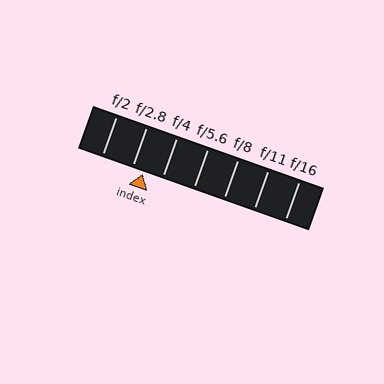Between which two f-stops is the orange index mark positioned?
The index mark is between f/2.8 and f/4.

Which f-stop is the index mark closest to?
The index mark is closest to f/2.8.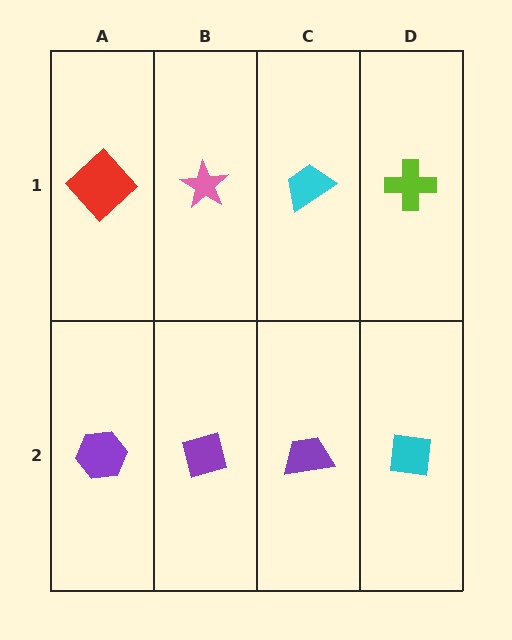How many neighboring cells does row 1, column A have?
2.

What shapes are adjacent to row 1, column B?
A purple diamond (row 2, column B), a red diamond (row 1, column A), a cyan trapezoid (row 1, column C).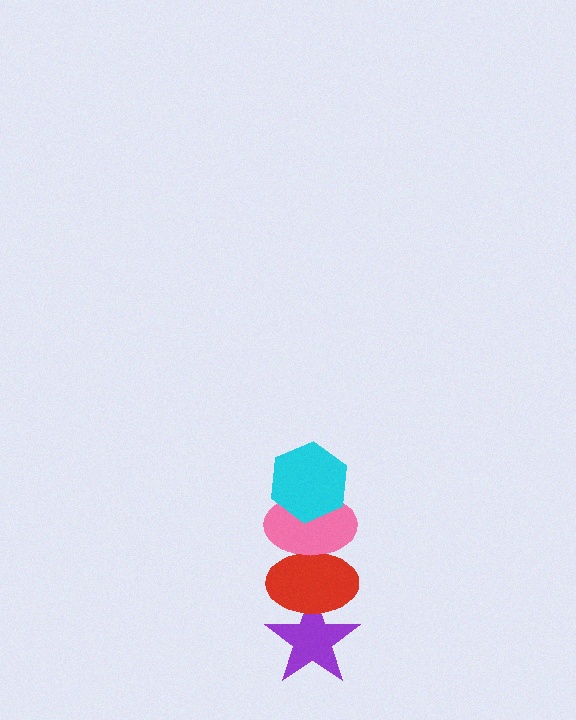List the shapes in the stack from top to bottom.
From top to bottom: the cyan hexagon, the pink ellipse, the red ellipse, the purple star.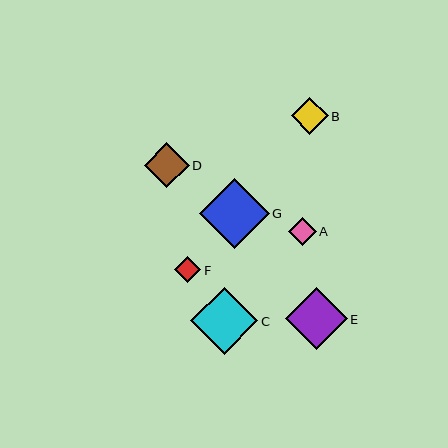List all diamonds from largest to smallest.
From largest to smallest: G, C, E, D, B, A, F.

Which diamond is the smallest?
Diamond F is the smallest with a size of approximately 26 pixels.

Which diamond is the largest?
Diamond G is the largest with a size of approximately 70 pixels.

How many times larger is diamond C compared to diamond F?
Diamond C is approximately 2.5 times the size of diamond F.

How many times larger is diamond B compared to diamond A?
Diamond B is approximately 1.3 times the size of diamond A.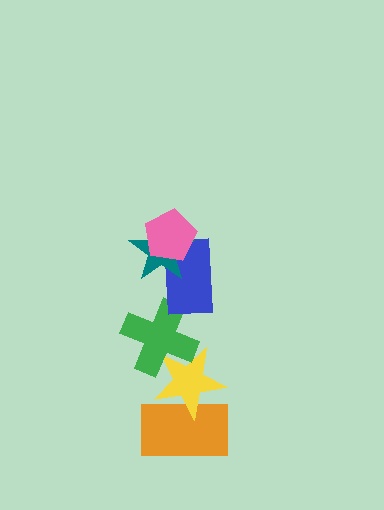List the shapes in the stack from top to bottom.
From top to bottom: the pink pentagon, the teal star, the blue rectangle, the green cross, the yellow star, the orange rectangle.